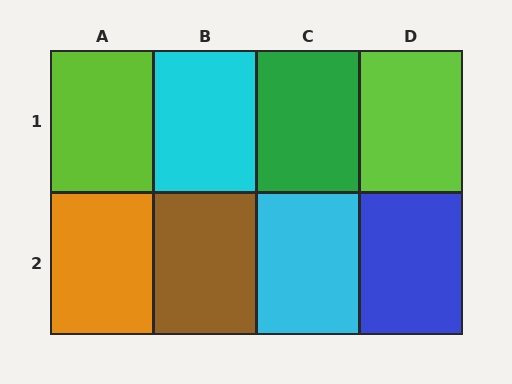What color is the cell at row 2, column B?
Brown.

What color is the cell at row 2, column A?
Orange.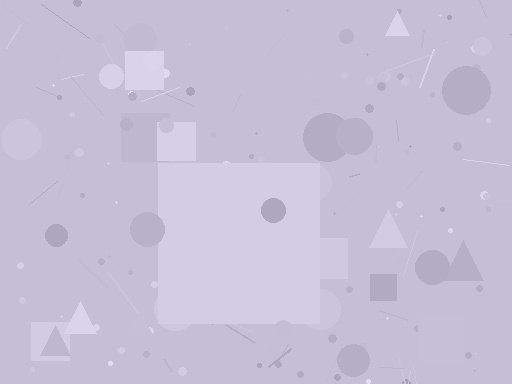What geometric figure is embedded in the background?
A square is embedded in the background.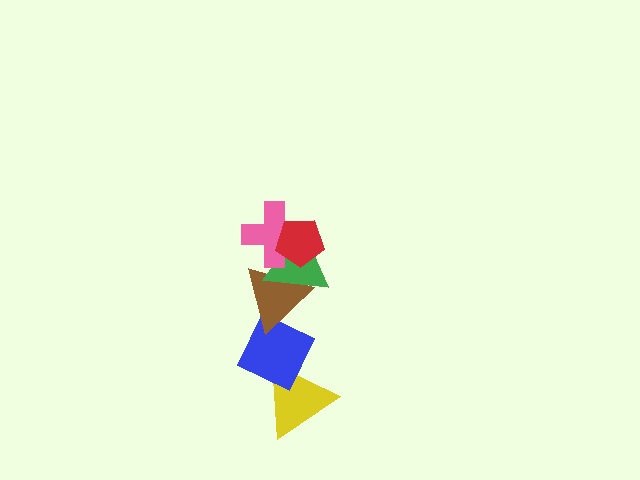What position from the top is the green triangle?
The green triangle is 3rd from the top.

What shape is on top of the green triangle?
The pink cross is on top of the green triangle.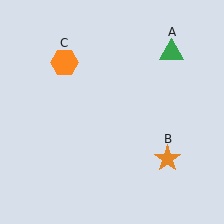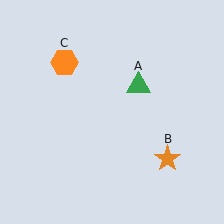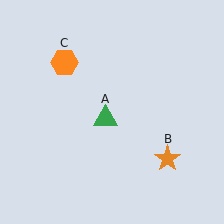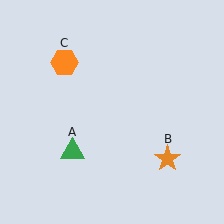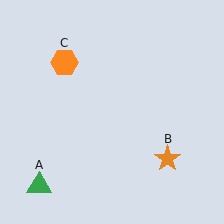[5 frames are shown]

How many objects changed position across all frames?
1 object changed position: green triangle (object A).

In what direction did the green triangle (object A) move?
The green triangle (object A) moved down and to the left.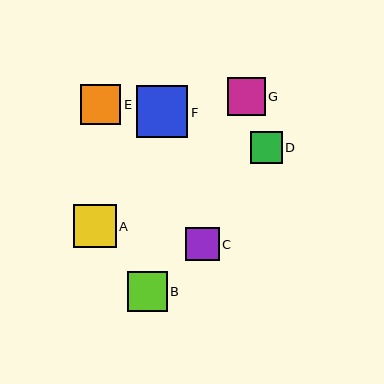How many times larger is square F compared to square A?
Square F is approximately 1.2 times the size of square A.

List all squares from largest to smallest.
From largest to smallest: F, A, E, B, G, C, D.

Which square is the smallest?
Square D is the smallest with a size of approximately 32 pixels.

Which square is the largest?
Square F is the largest with a size of approximately 51 pixels.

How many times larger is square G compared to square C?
Square G is approximately 1.1 times the size of square C.